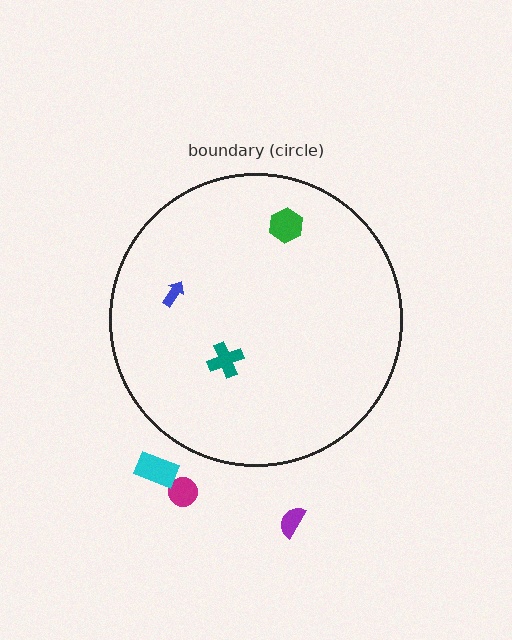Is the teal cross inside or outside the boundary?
Inside.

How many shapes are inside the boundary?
3 inside, 3 outside.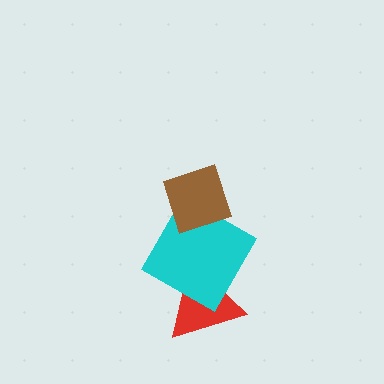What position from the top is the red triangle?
The red triangle is 3rd from the top.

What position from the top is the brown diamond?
The brown diamond is 1st from the top.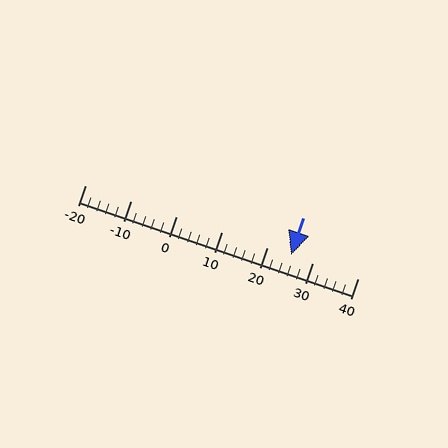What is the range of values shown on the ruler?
The ruler shows values from -20 to 40.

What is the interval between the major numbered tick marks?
The major tick marks are spaced 10 units apart.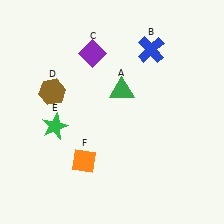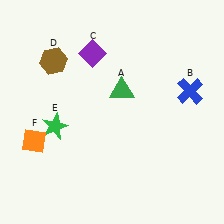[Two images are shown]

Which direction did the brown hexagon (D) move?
The brown hexagon (D) moved up.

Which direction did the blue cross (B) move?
The blue cross (B) moved down.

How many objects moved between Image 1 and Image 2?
3 objects moved between the two images.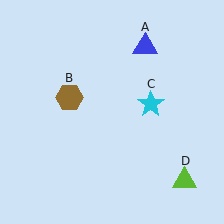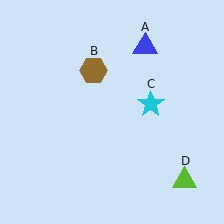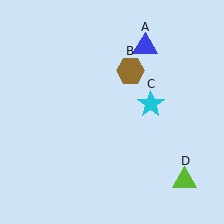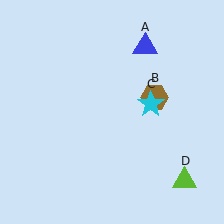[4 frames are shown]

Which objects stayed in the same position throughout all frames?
Blue triangle (object A) and cyan star (object C) and lime triangle (object D) remained stationary.